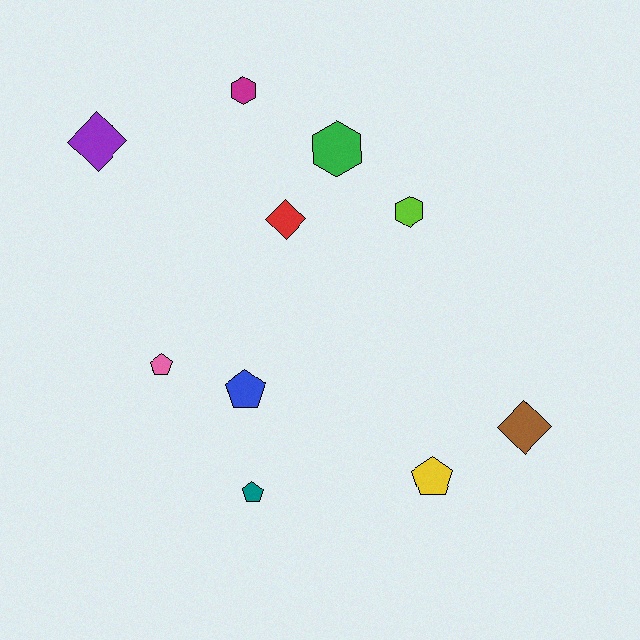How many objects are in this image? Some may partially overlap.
There are 10 objects.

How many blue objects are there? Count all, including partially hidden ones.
There is 1 blue object.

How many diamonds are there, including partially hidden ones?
There are 3 diamonds.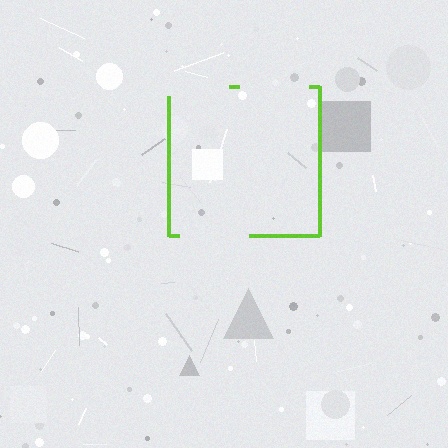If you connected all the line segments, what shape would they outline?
They would outline a square.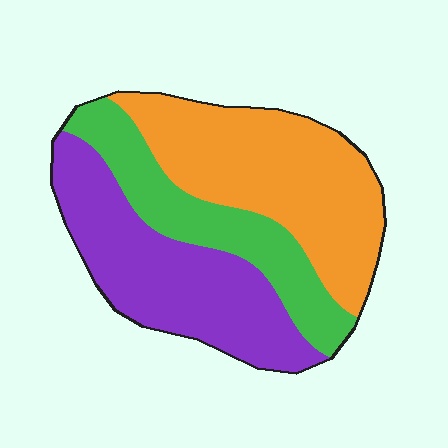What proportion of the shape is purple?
Purple takes up about three eighths (3/8) of the shape.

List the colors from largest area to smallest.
From largest to smallest: orange, purple, green.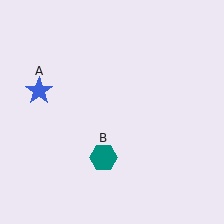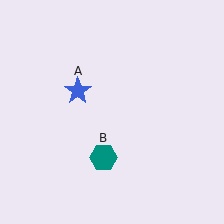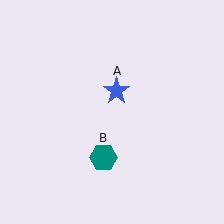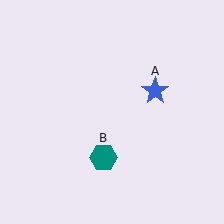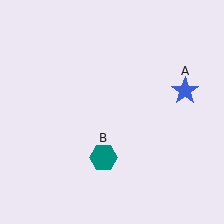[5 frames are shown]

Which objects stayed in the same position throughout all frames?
Teal hexagon (object B) remained stationary.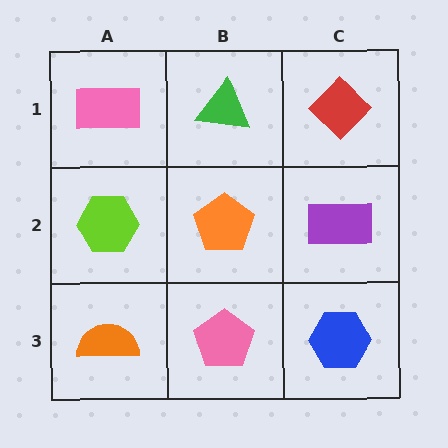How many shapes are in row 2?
3 shapes.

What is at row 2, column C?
A purple rectangle.